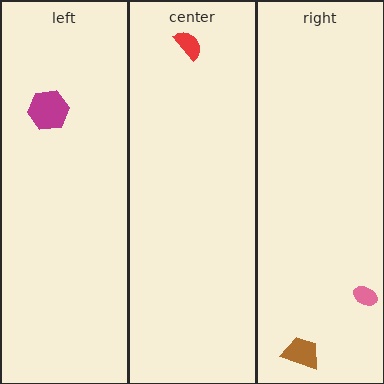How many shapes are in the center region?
1.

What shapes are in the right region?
The pink ellipse, the brown trapezoid.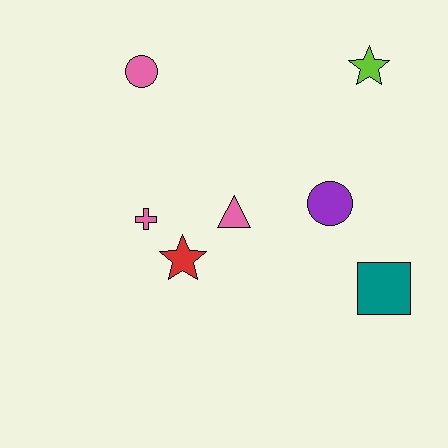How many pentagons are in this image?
There are no pentagons.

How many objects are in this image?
There are 7 objects.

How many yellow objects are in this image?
There are no yellow objects.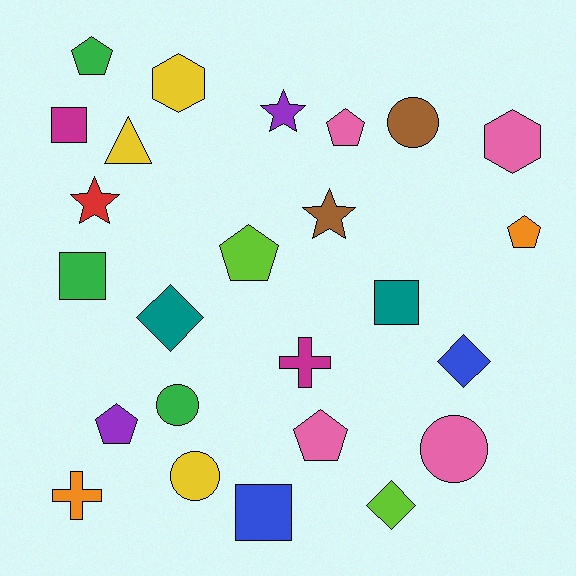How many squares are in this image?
There are 4 squares.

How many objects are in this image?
There are 25 objects.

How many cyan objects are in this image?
There are no cyan objects.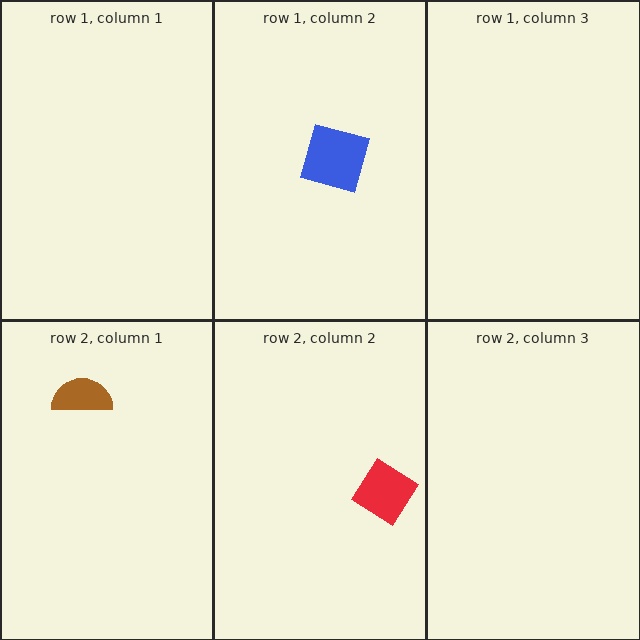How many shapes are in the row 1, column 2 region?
1.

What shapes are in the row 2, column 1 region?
The brown semicircle.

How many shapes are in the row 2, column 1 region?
1.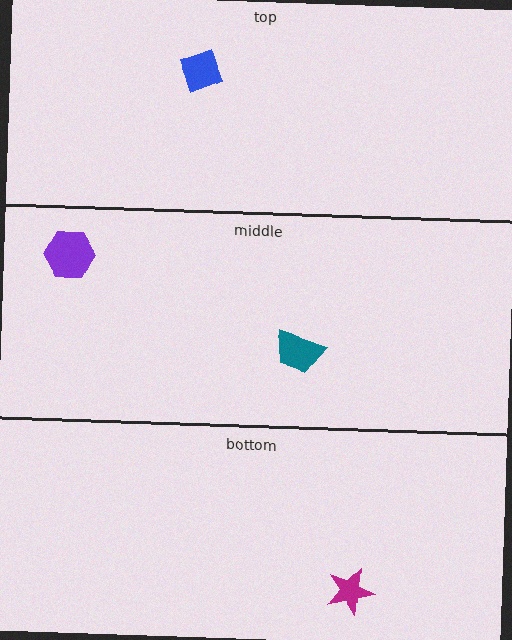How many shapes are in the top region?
1.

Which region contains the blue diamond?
The top region.